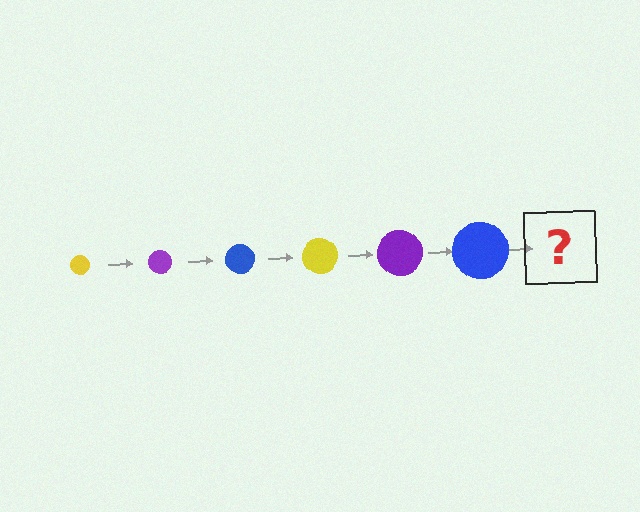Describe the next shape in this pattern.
It should be a yellow circle, larger than the previous one.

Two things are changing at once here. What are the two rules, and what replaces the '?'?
The two rules are that the circle grows larger each step and the color cycles through yellow, purple, and blue. The '?' should be a yellow circle, larger than the previous one.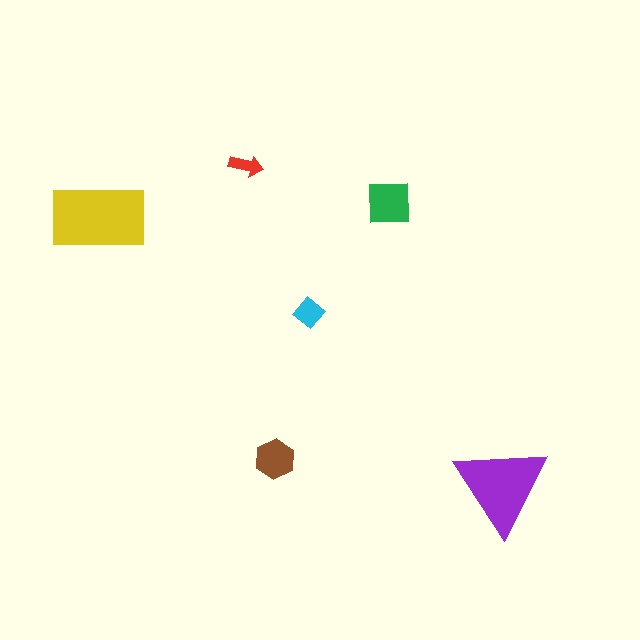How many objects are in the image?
There are 6 objects in the image.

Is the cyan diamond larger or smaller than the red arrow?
Larger.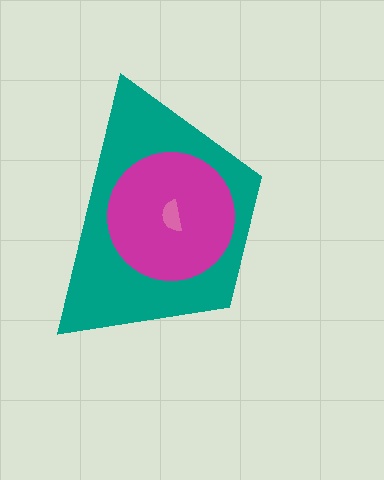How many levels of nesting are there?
3.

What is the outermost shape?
The teal trapezoid.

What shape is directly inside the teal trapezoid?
The magenta circle.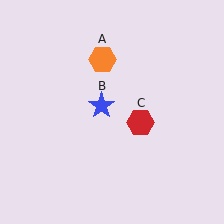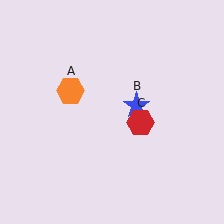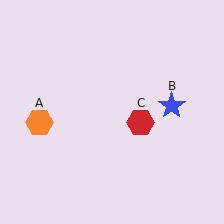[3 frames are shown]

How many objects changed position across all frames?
2 objects changed position: orange hexagon (object A), blue star (object B).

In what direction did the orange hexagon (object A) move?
The orange hexagon (object A) moved down and to the left.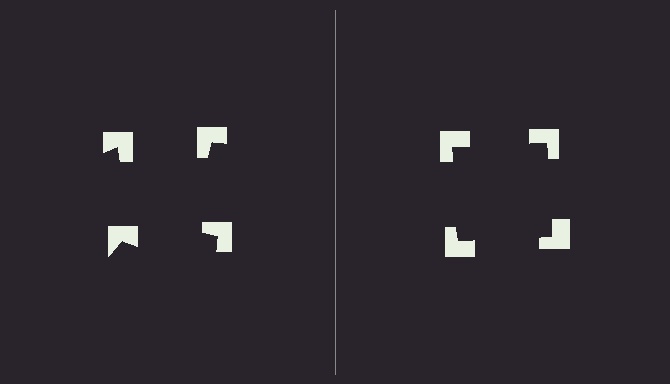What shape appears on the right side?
An illusory square.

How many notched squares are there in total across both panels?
8 — 4 on each side.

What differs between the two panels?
The notched squares are positioned identically on both sides; only the wedge orientations differ. On the right they align to a square; on the left they are misaligned.